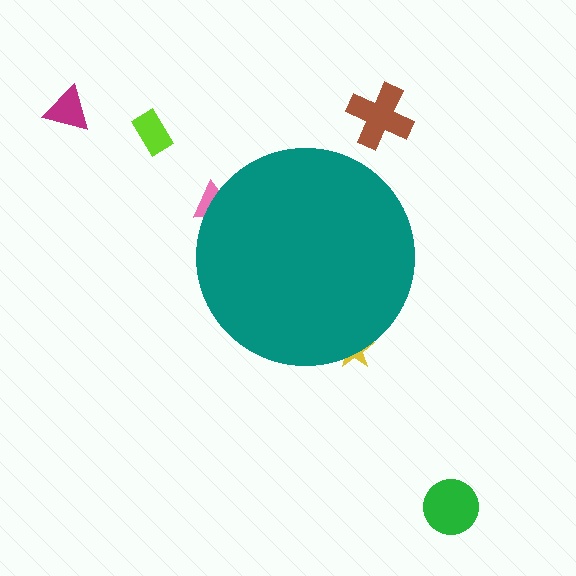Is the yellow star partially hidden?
Yes, the yellow star is partially hidden behind the teal circle.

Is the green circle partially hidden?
No, the green circle is fully visible.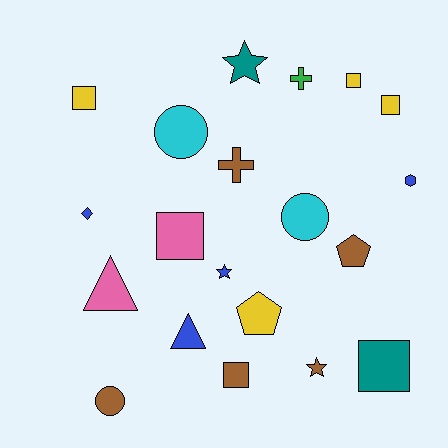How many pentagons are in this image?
There are 2 pentagons.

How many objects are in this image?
There are 20 objects.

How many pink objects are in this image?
There are 2 pink objects.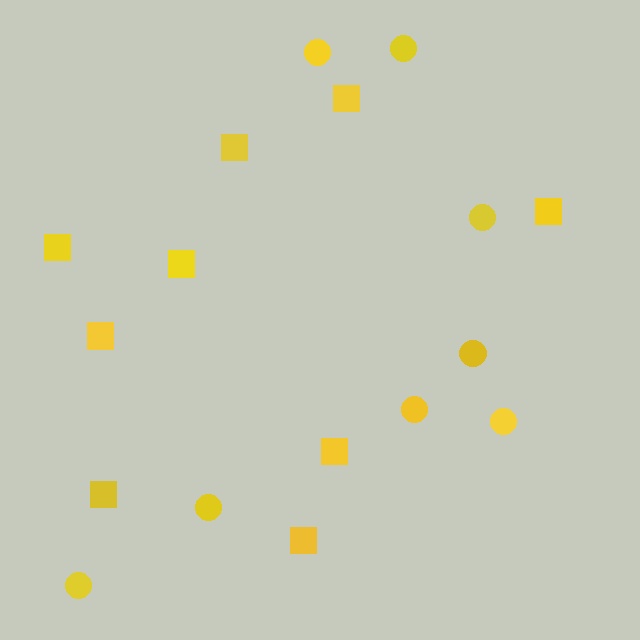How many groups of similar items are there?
There are 2 groups: one group of squares (9) and one group of circles (8).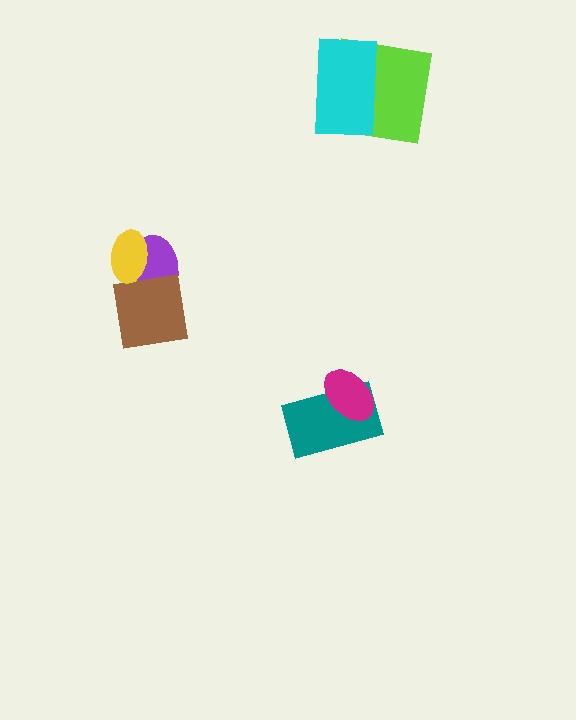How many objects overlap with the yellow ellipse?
2 objects overlap with the yellow ellipse.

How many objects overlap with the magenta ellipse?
1 object overlaps with the magenta ellipse.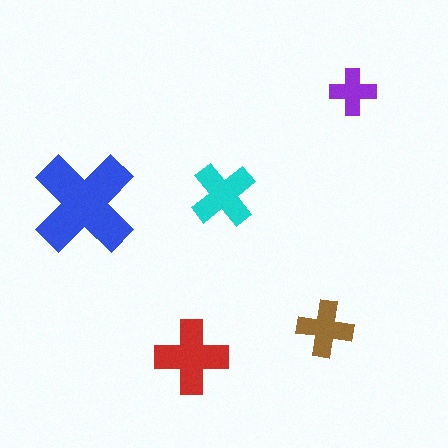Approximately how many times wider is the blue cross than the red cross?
About 1.5 times wider.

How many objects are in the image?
There are 5 objects in the image.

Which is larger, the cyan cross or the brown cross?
The cyan one.